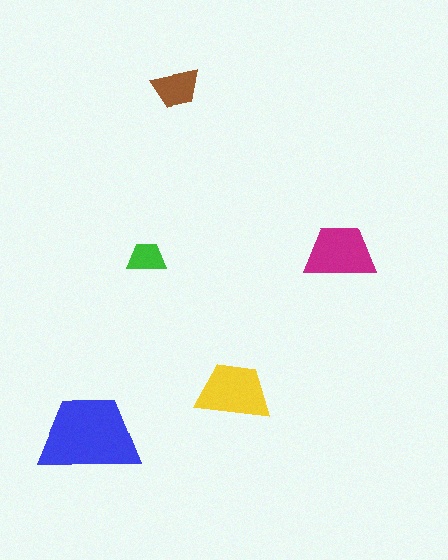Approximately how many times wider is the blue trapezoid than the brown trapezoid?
About 2 times wider.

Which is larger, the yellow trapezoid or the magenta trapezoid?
The yellow one.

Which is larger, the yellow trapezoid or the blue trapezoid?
The blue one.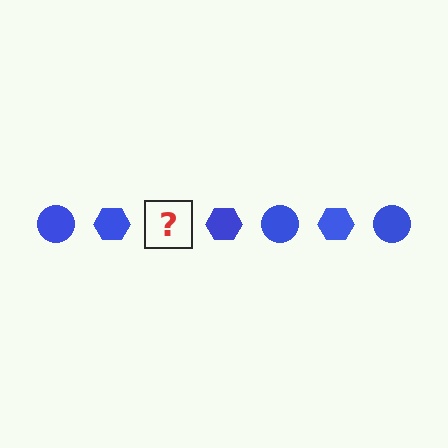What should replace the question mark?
The question mark should be replaced with a blue circle.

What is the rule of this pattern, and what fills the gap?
The rule is that the pattern cycles through circle, hexagon shapes in blue. The gap should be filled with a blue circle.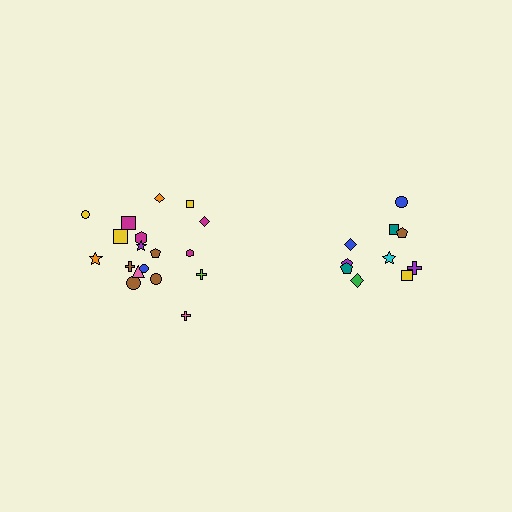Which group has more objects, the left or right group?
The left group.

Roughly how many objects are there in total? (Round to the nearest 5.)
Roughly 30 objects in total.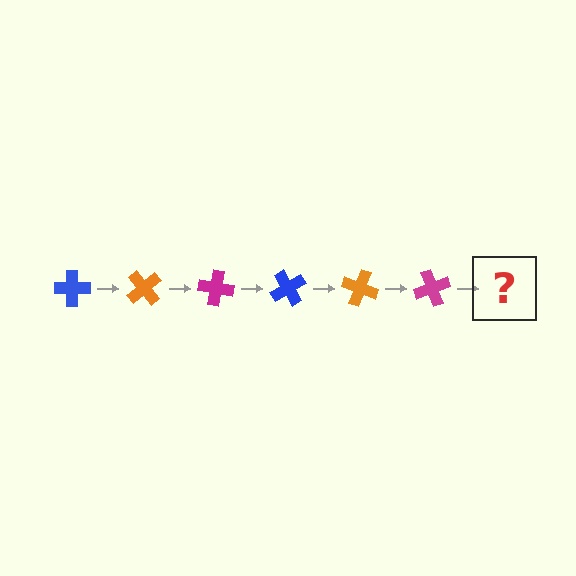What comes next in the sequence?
The next element should be a blue cross, rotated 300 degrees from the start.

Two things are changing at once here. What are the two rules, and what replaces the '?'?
The two rules are that it rotates 50 degrees each step and the color cycles through blue, orange, and magenta. The '?' should be a blue cross, rotated 300 degrees from the start.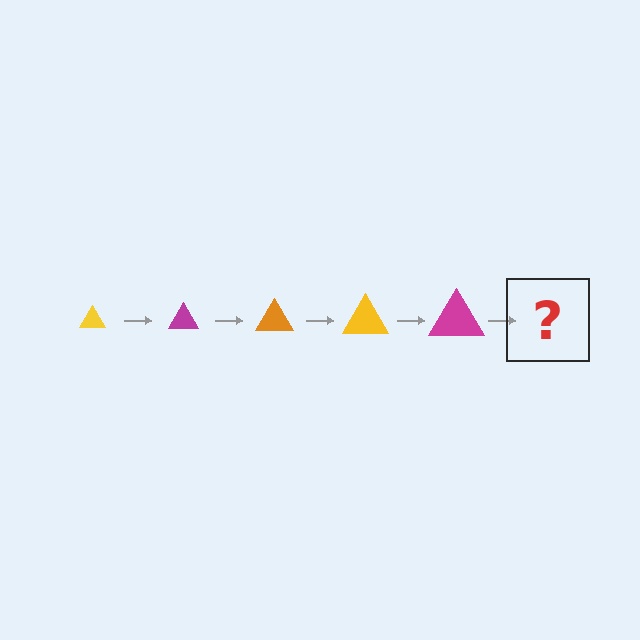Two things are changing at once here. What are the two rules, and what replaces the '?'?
The two rules are that the triangle grows larger each step and the color cycles through yellow, magenta, and orange. The '?' should be an orange triangle, larger than the previous one.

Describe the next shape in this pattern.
It should be an orange triangle, larger than the previous one.